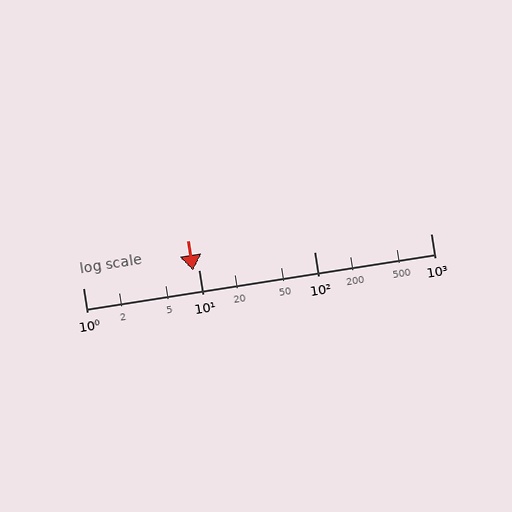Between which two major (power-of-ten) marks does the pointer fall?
The pointer is between 1 and 10.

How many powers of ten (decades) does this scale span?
The scale spans 3 decades, from 1 to 1000.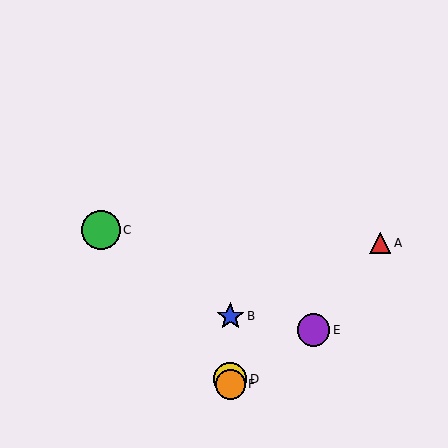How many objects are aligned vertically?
3 objects (B, D, F) are aligned vertically.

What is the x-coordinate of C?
Object C is at x≈101.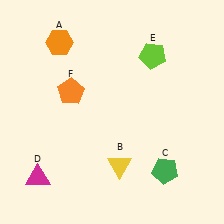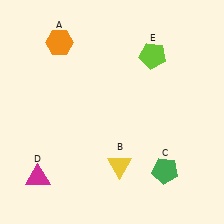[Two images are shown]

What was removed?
The orange pentagon (F) was removed in Image 2.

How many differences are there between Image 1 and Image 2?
There is 1 difference between the two images.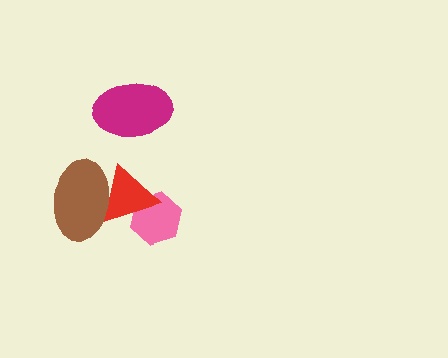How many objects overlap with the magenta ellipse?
0 objects overlap with the magenta ellipse.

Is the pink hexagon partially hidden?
Yes, it is partially covered by another shape.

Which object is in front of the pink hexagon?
The red triangle is in front of the pink hexagon.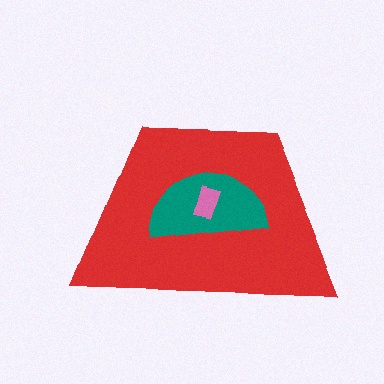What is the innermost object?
The pink rectangle.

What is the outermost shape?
The red trapezoid.